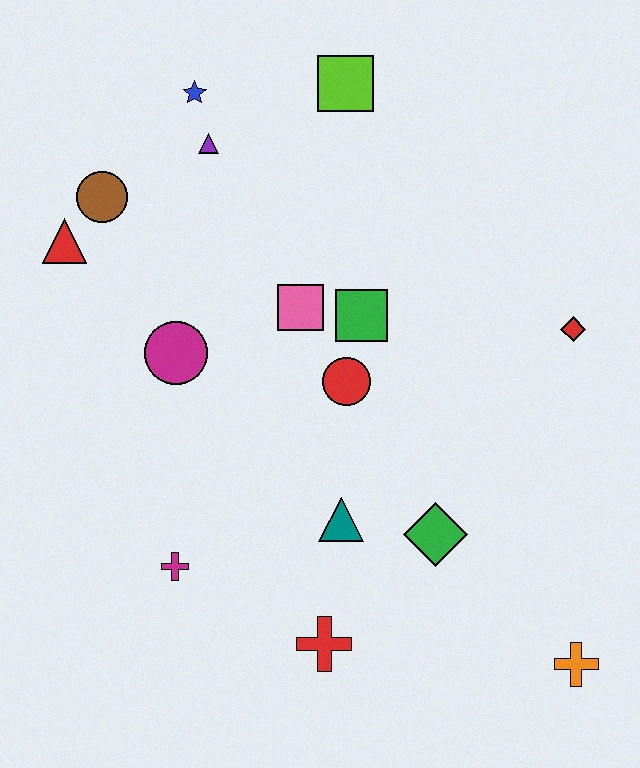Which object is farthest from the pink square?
The orange cross is farthest from the pink square.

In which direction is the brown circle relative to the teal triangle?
The brown circle is above the teal triangle.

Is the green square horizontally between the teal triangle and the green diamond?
Yes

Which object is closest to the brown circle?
The red triangle is closest to the brown circle.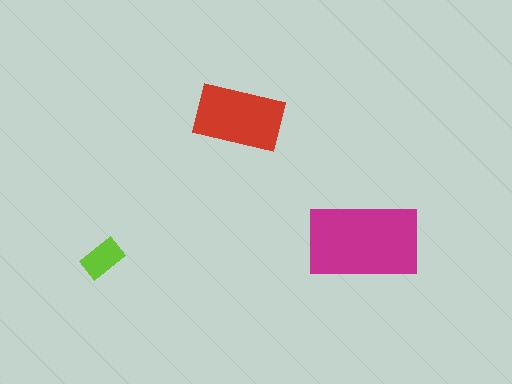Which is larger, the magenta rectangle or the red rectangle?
The magenta one.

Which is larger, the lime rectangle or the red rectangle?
The red one.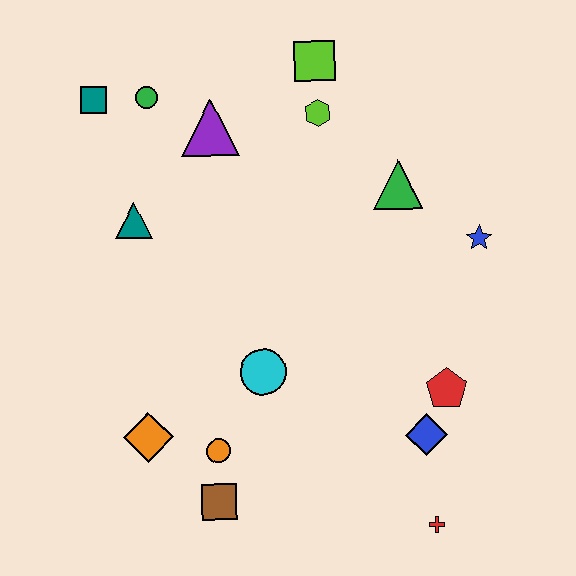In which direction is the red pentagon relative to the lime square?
The red pentagon is below the lime square.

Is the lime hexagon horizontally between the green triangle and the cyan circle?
Yes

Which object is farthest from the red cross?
The teal square is farthest from the red cross.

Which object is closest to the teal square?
The green circle is closest to the teal square.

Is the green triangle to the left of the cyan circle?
No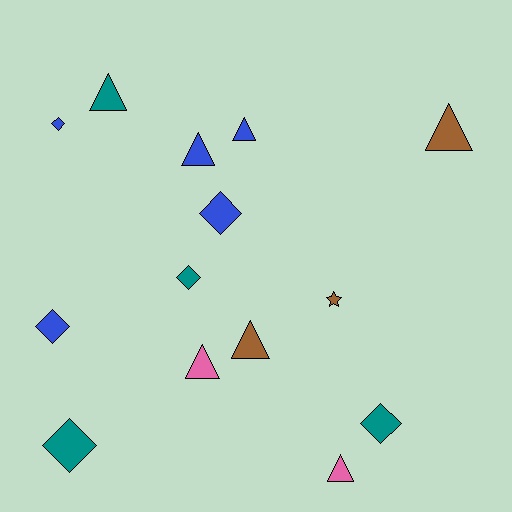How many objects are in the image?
There are 14 objects.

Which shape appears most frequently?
Triangle, with 7 objects.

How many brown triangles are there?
There are 2 brown triangles.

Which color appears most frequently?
Blue, with 5 objects.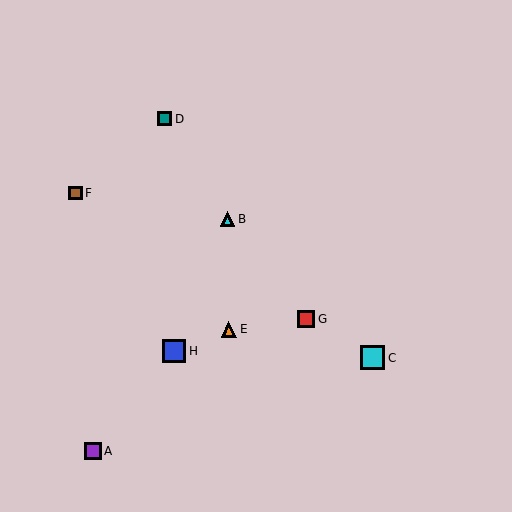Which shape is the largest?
The cyan square (labeled C) is the largest.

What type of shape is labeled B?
Shape B is a cyan triangle.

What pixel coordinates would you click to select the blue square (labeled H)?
Click at (174, 351) to select the blue square H.